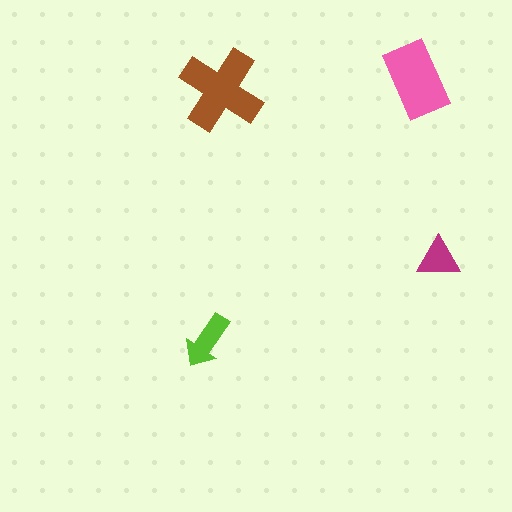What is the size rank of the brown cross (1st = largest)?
1st.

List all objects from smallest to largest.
The magenta triangle, the lime arrow, the pink rectangle, the brown cross.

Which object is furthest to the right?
The magenta triangle is rightmost.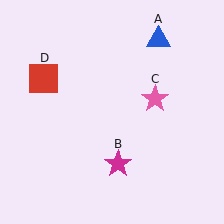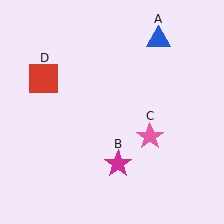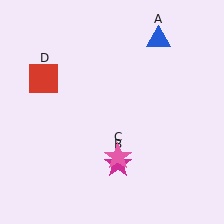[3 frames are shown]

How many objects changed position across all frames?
1 object changed position: pink star (object C).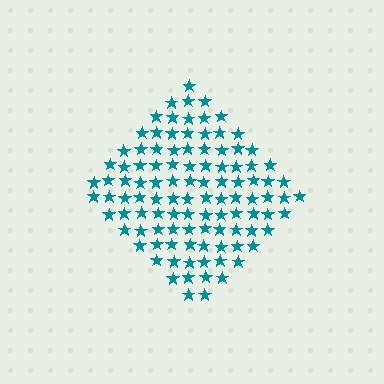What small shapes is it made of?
It is made of small stars.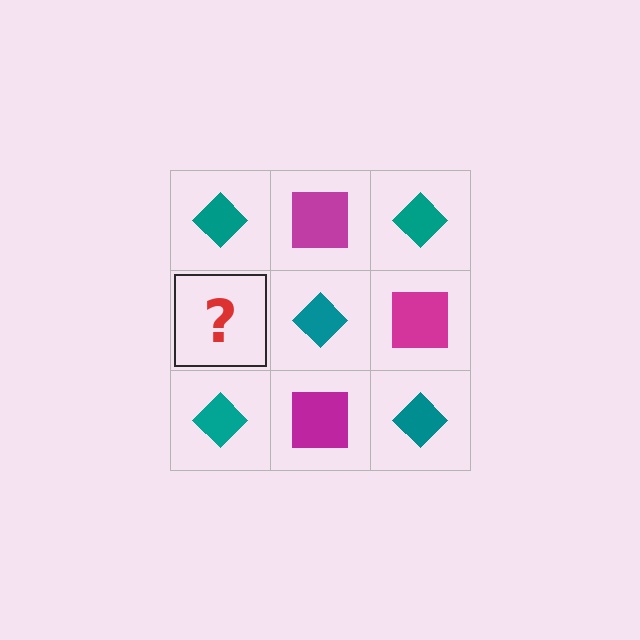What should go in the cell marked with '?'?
The missing cell should contain a magenta square.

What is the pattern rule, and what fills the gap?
The rule is that it alternates teal diamond and magenta square in a checkerboard pattern. The gap should be filled with a magenta square.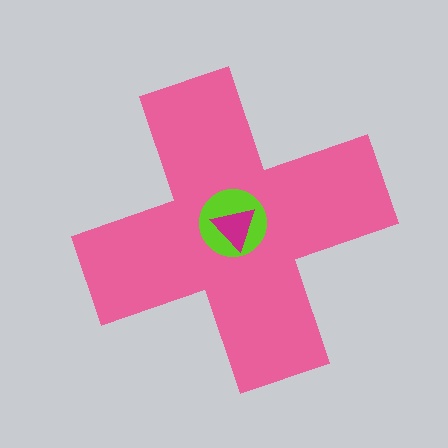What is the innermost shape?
The magenta triangle.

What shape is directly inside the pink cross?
The lime circle.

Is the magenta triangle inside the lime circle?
Yes.